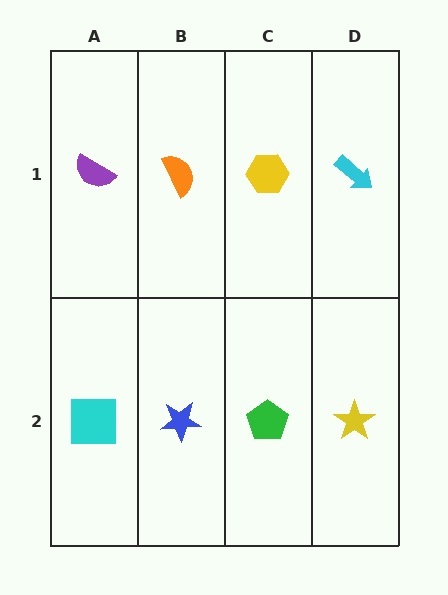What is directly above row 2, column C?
A yellow hexagon.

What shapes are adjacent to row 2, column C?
A yellow hexagon (row 1, column C), a blue star (row 2, column B), a yellow star (row 2, column D).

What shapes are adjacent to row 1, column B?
A blue star (row 2, column B), a purple semicircle (row 1, column A), a yellow hexagon (row 1, column C).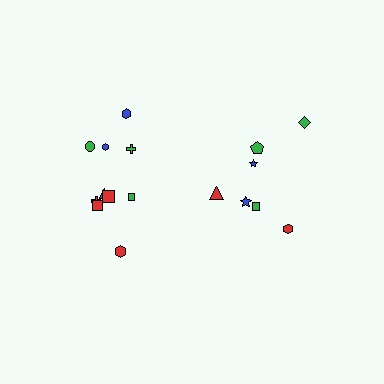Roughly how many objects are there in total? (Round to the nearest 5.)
Roughly 15 objects in total.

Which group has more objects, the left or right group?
The left group.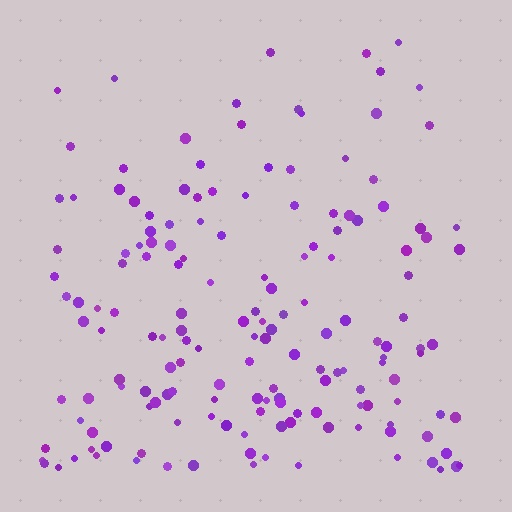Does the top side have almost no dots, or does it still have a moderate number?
Still a moderate number, just noticeably fewer than the bottom.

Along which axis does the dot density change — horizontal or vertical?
Vertical.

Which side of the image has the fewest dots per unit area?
The top.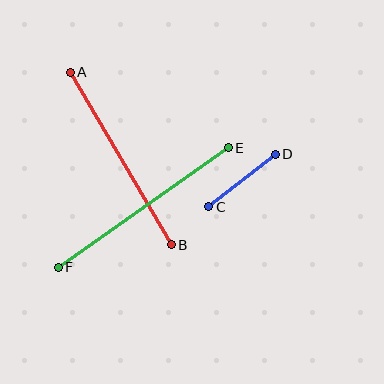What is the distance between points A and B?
The distance is approximately 200 pixels.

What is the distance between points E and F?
The distance is approximately 208 pixels.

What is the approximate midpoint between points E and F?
The midpoint is at approximately (143, 208) pixels.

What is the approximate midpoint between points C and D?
The midpoint is at approximately (242, 181) pixels.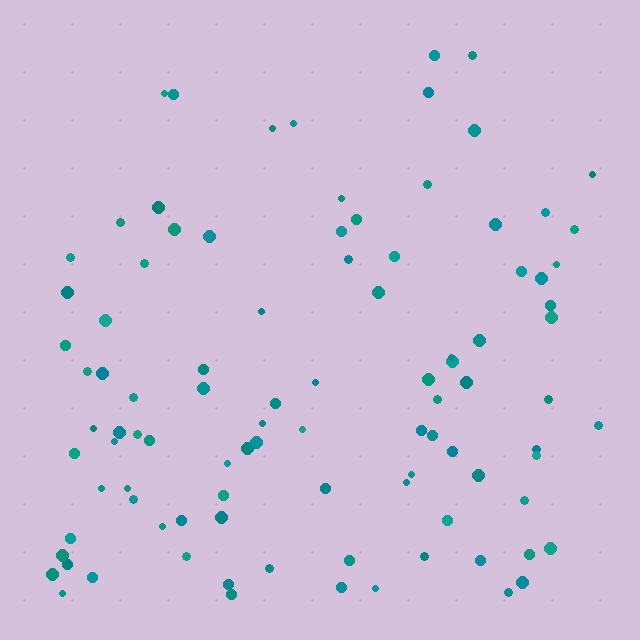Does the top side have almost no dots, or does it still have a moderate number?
Still a moderate number, just noticeably fewer than the bottom.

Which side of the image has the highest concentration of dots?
The bottom.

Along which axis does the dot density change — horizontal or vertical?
Vertical.